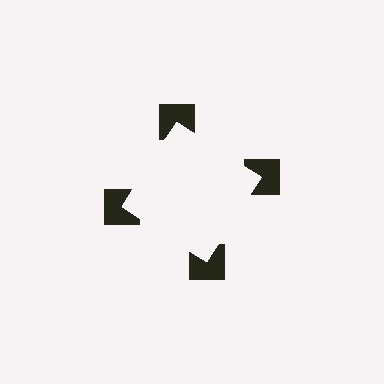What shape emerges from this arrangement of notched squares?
An illusory square — its edges are inferred from the aligned wedge cuts in the notched squares, not physically drawn.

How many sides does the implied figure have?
4 sides.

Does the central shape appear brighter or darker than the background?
It typically appears slightly brighter than the background, even though no actual brightness change is drawn.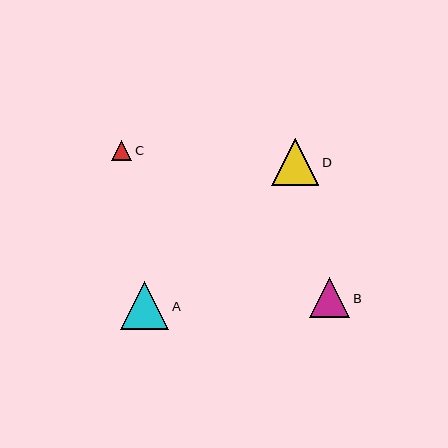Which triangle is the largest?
Triangle A is the largest with a size of approximately 48 pixels.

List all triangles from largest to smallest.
From largest to smallest: A, D, B, C.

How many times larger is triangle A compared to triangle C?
Triangle A is approximately 2.4 times the size of triangle C.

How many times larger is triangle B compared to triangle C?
Triangle B is approximately 2.0 times the size of triangle C.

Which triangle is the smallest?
Triangle C is the smallest with a size of approximately 20 pixels.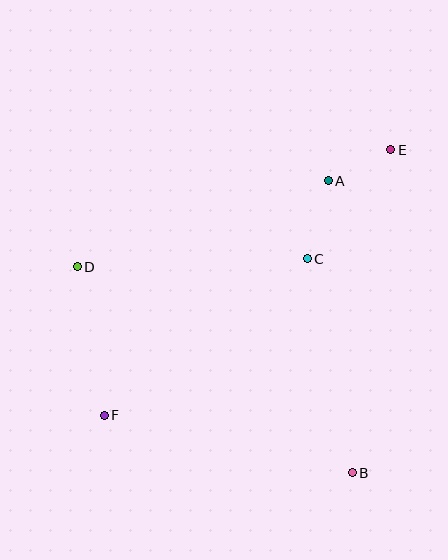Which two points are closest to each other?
Points A and E are closest to each other.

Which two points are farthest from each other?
Points E and F are farthest from each other.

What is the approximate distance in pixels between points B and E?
The distance between B and E is approximately 325 pixels.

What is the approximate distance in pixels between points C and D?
The distance between C and D is approximately 230 pixels.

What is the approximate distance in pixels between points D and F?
The distance between D and F is approximately 151 pixels.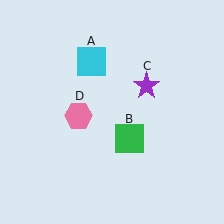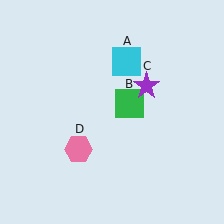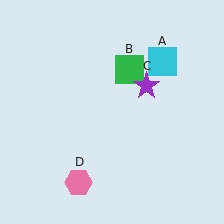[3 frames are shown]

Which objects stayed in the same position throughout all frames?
Purple star (object C) remained stationary.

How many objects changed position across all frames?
3 objects changed position: cyan square (object A), green square (object B), pink hexagon (object D).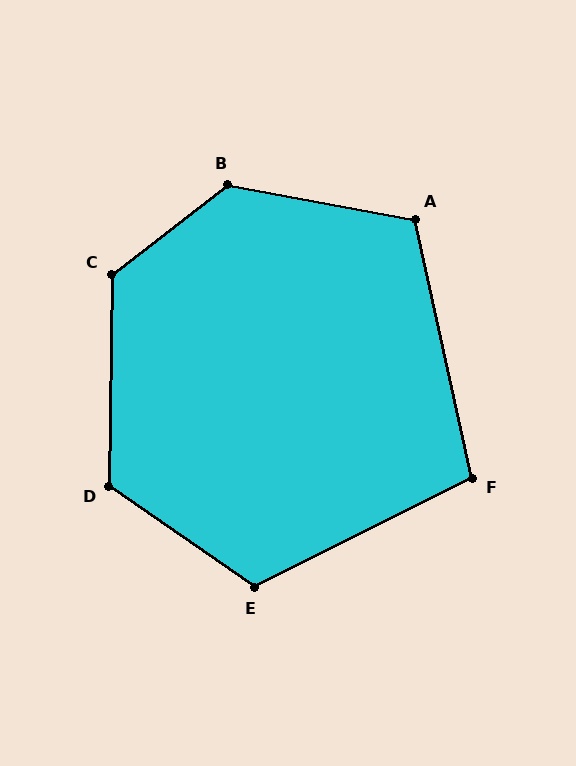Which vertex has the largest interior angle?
B, at approximately 132 degrees.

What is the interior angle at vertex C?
Approximately 129 degrees (obtuse).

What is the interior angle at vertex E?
Approximately 119 degrees (obtuse).